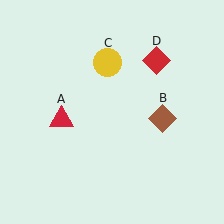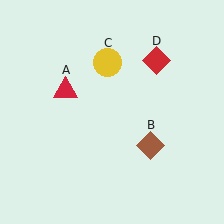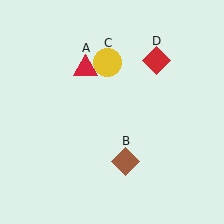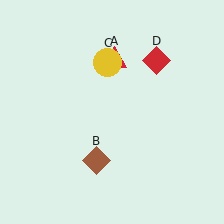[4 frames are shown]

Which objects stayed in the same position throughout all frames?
Yellow circle (object C) and red diamond (object D) remained stationary.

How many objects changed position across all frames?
2 objects changed position: red triangle (object A), brown diamond (object B).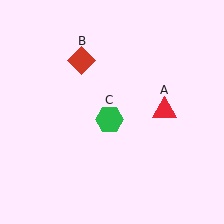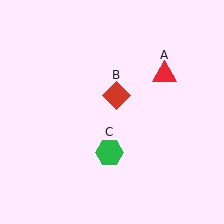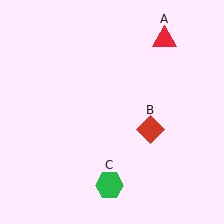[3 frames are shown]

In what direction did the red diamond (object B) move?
The red diamond (object B) moved down and to the right.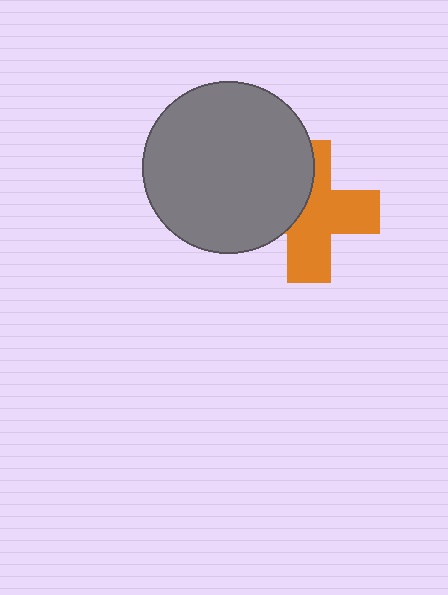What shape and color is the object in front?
The object in front is a gray circle.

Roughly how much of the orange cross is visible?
About half of it is visible (roughly 61%).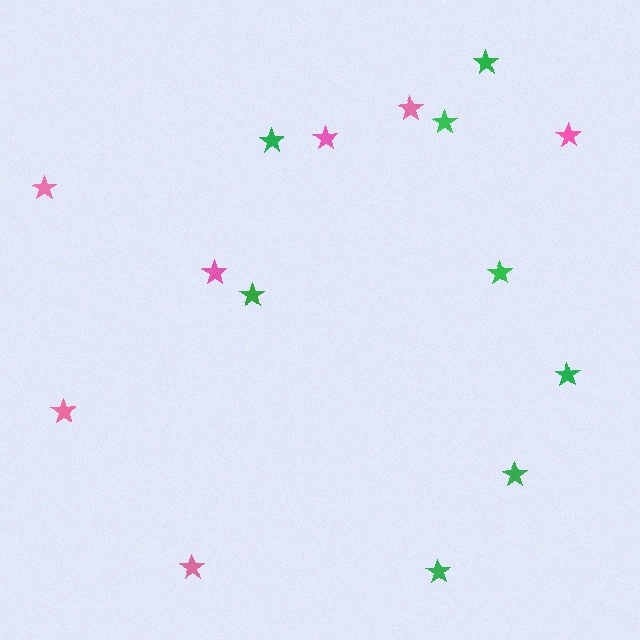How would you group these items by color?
There are 2 groups: one group of green stars (8) and one group of pink stars (7).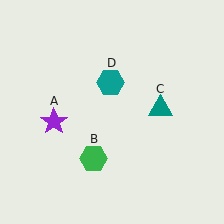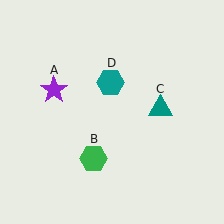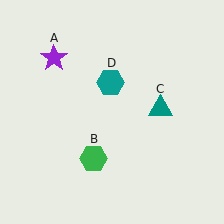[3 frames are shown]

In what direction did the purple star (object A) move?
The purple star (object A) moved up.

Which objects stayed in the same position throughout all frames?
Green hexagon (object B) and teal triangle (object C) and teal hexagon (object D) remained stationary.